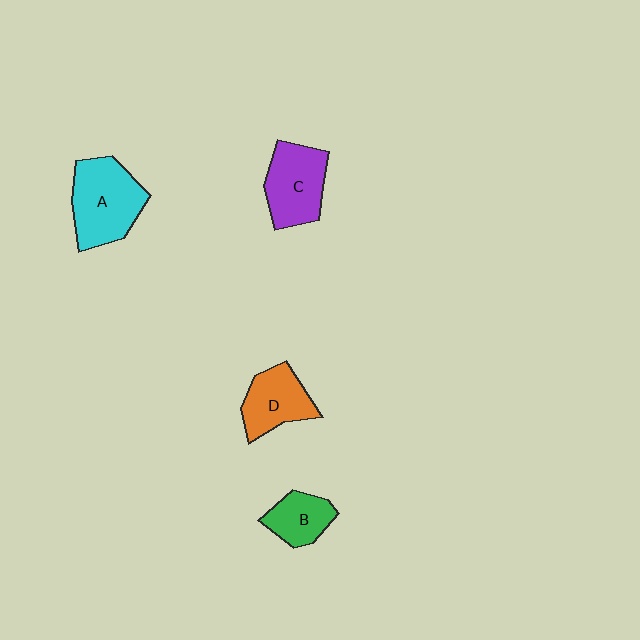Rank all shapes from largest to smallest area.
From largest to smallest: A (cyan), C (purple), D (orange), B (green).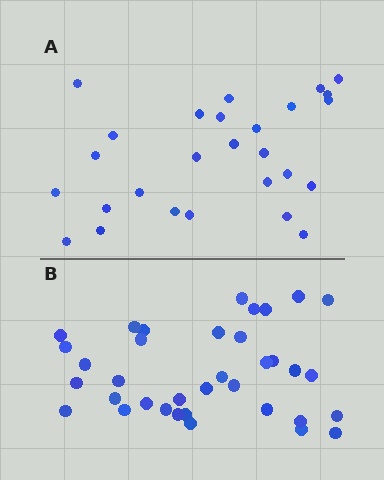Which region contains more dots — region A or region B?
Region B (the bottom region) has more dots.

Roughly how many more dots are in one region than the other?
Region B has roughly 8 or so more dots than region A.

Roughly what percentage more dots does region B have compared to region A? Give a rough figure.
About 35% more.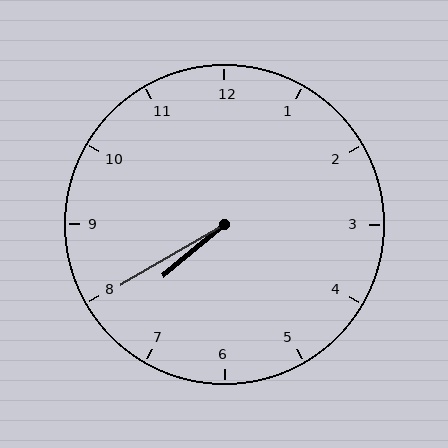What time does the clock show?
7:40.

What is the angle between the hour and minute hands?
Approximately 10 degrees.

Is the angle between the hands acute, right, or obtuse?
It is acute.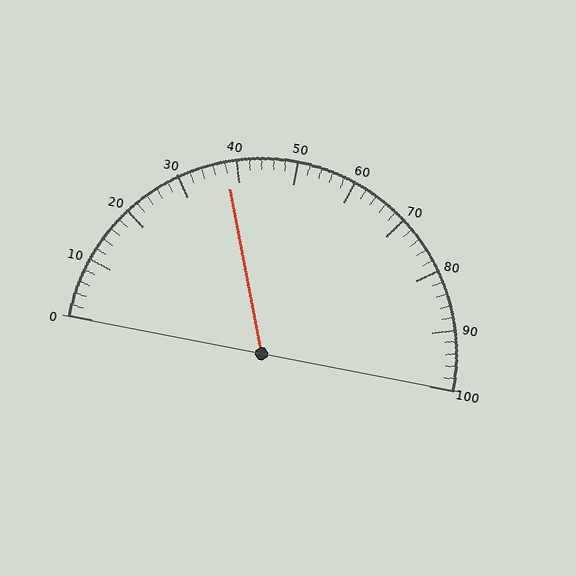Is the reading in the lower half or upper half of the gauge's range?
The reading is in the lower half of the range (0 to 100).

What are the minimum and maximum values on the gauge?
The gauge ranges from 0 to 100.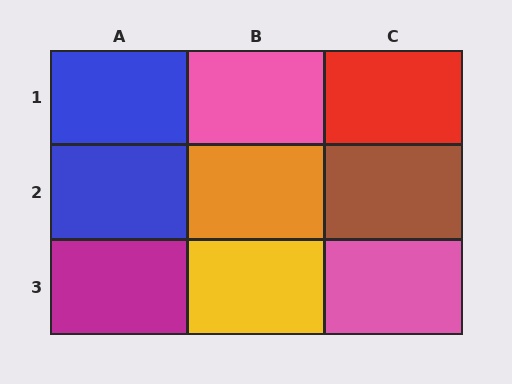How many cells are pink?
2 cells are pink.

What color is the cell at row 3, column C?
Pink.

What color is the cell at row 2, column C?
Brown.